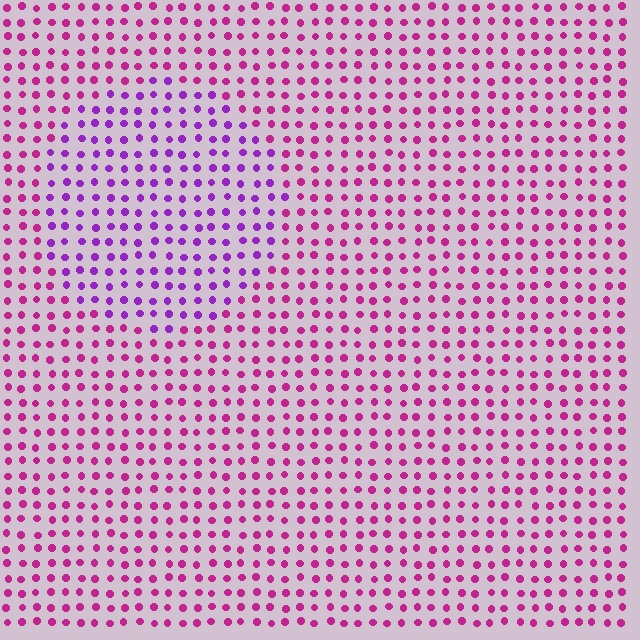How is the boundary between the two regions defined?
The boundary is defined purely by a slight shift in hue (about 36 degrees). Spacing, size, and orientation are identical on both sides.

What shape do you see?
I see a circle.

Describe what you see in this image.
The image is filled with small magenta elements in a uniform arrangement. A circle-shaped region is visible where the elements are tinted to a slightly different hue, forming a subtle color boundary.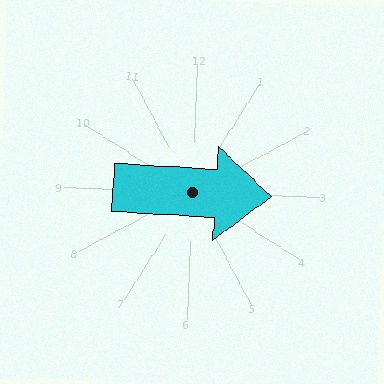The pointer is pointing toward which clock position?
Roughly 3 o'clock.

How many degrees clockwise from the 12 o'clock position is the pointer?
Approximately 91 degrees.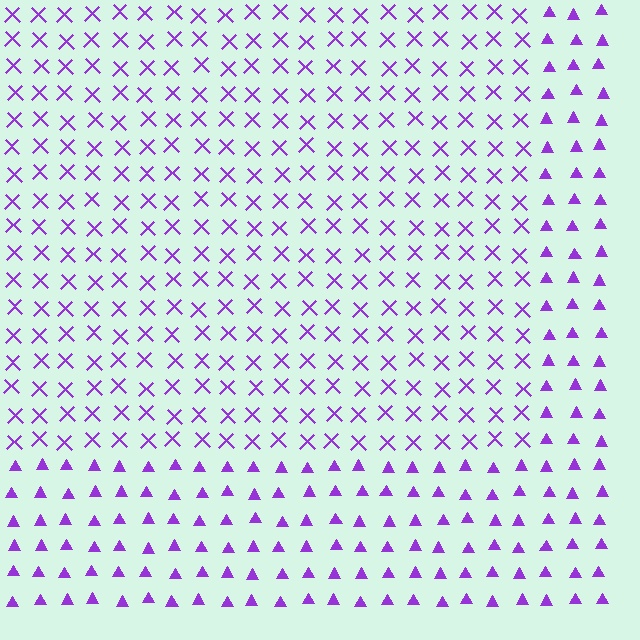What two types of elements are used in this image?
The image uses X marks inside the rectangle region and triangles outside it.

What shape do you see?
I see a rectangle.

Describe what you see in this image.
The image is filled with small purple elements arranged in a uniform grid. A rectangle-shaped region contains X marks, while the surrounding area contains triangles. The boundary is defined purely by the change in element shape.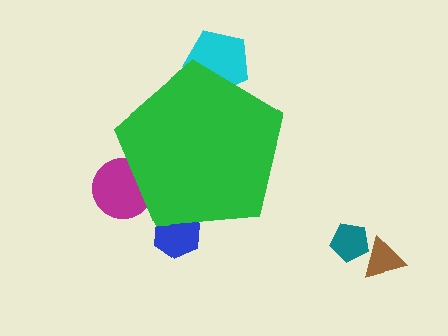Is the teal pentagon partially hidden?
No, the teal pentagon is fully visible.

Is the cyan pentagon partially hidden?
Yes, the cyan pentagon is partially hidden behind the green pentagon.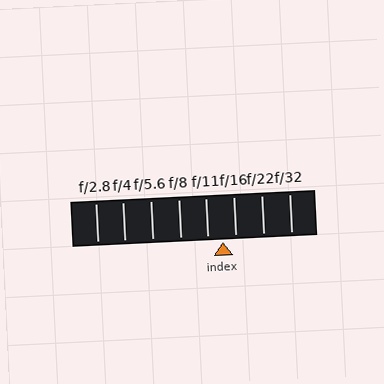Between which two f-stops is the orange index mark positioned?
The index mark is between f/11 and f/16.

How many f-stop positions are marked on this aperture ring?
There are 8 f-stop positions marked.